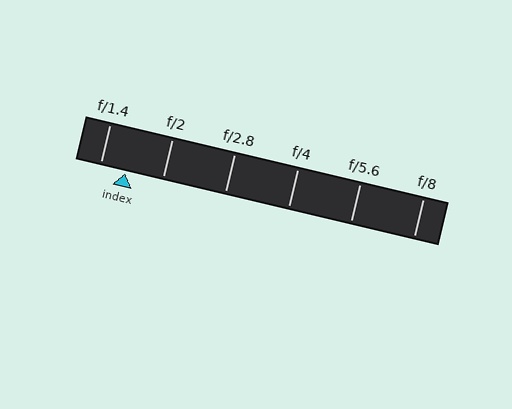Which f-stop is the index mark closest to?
The index mark is closest to f/1.4.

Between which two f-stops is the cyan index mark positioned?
The index mark is between f/1.4 and f/2.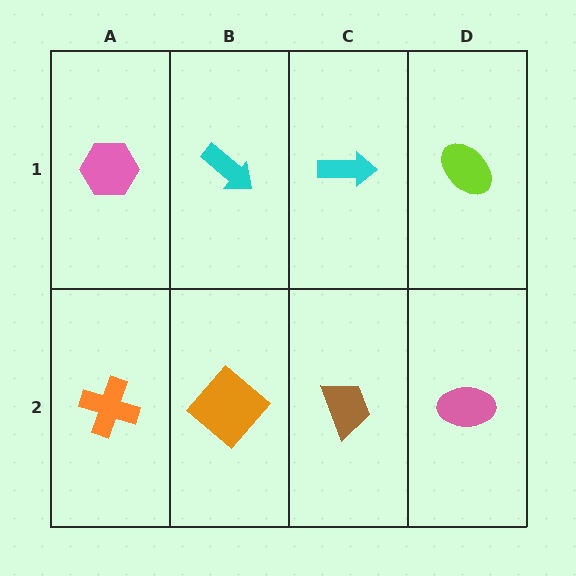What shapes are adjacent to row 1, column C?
A brown trapezoid (row 2, column C), a cyan arrow (row 1, column B), a lime ellipse (row 1, column D).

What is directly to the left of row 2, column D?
A brown trapezoid.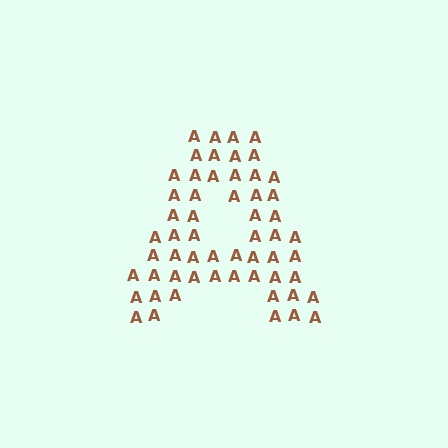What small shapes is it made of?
It is made of small letter A's.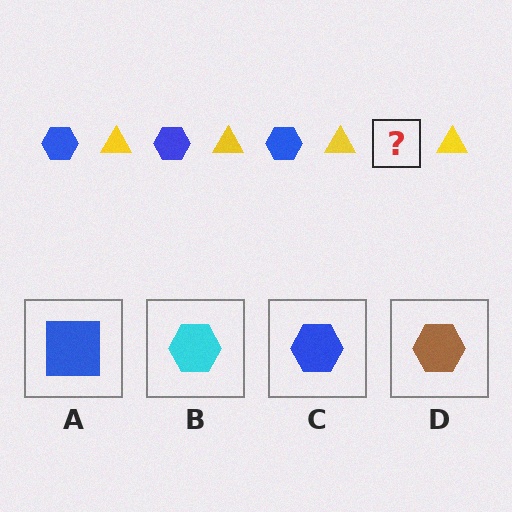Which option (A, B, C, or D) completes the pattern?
C.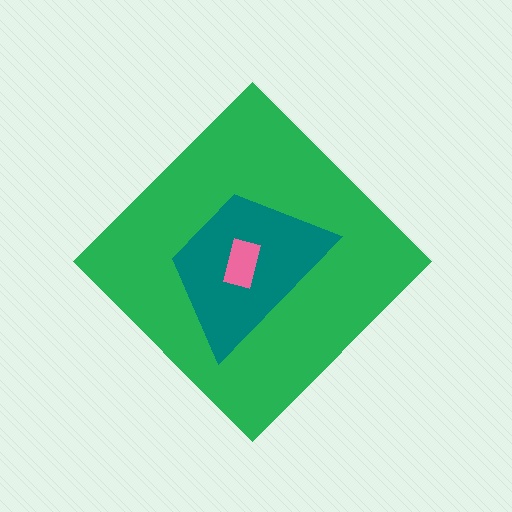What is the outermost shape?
The green diamond.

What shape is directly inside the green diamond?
The teal trapezoid.